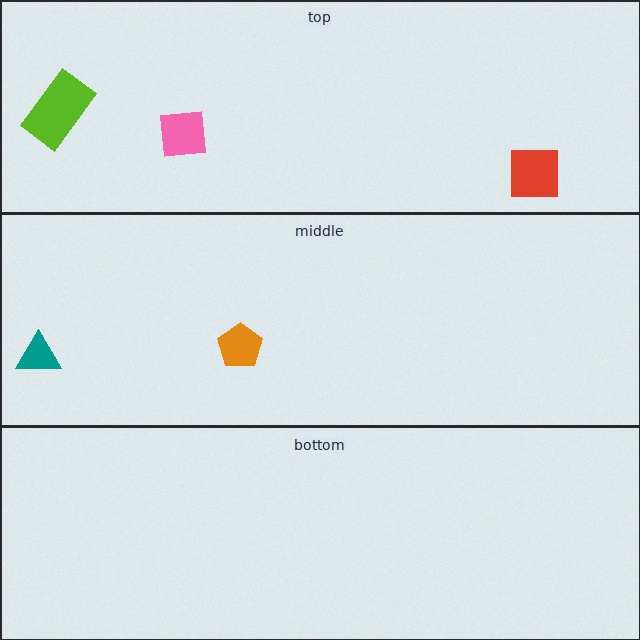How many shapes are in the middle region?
2.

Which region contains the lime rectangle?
The top region.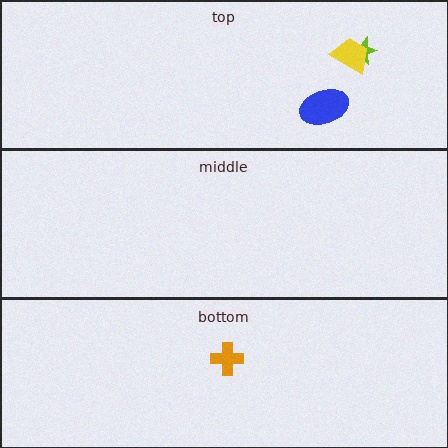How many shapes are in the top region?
3.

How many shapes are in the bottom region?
1.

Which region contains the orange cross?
The bottom region.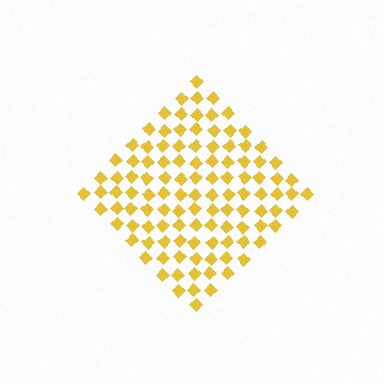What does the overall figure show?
The overall figure shows a diamond.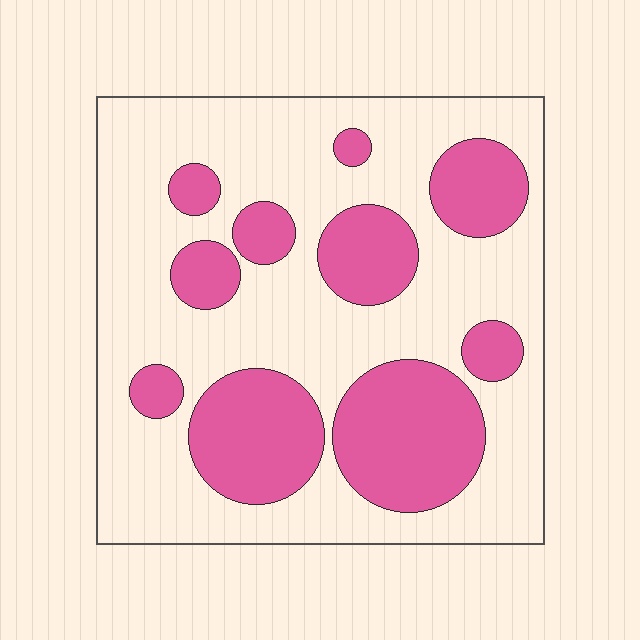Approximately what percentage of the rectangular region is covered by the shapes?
Approximately 30%.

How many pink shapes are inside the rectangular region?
10.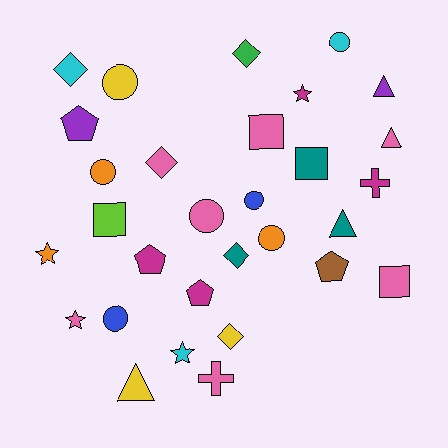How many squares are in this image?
There are 4 squares.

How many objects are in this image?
There are 30 objects.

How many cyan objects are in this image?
There are 3 cyan objects.